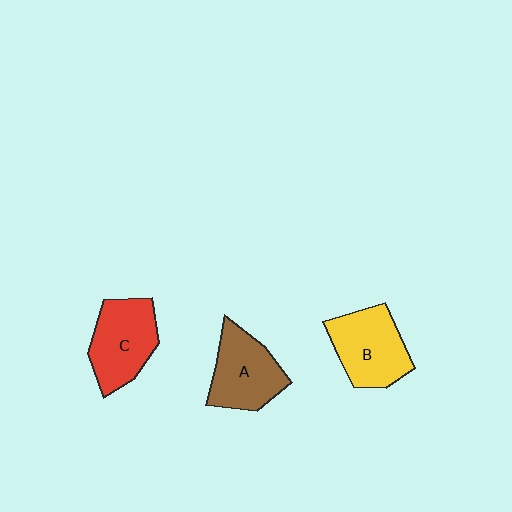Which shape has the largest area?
Shape B (yellow).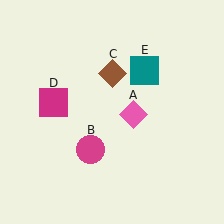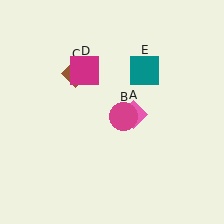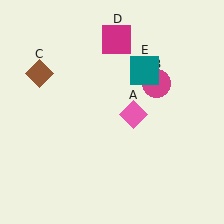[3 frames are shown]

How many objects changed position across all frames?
3 objects changed position: magenta circle (object B), brown diamond (object C), magenta square (object D).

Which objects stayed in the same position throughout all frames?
Pink diamond (object A) and teal square (object E) remained stationary.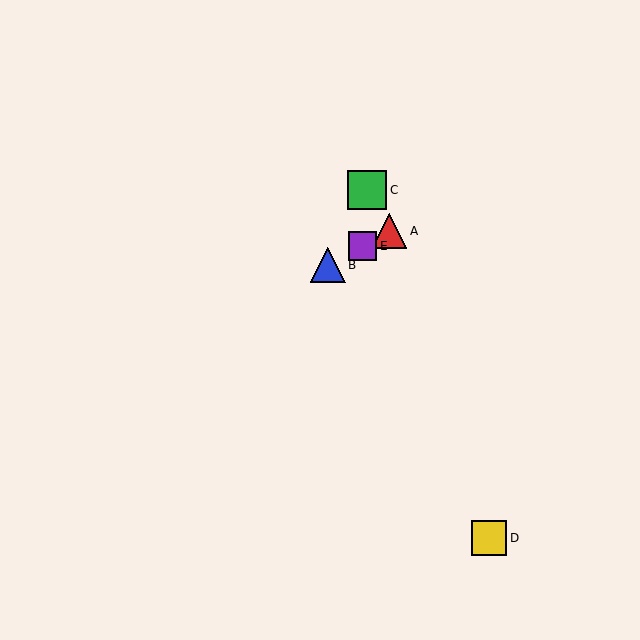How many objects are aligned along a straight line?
3 objects (A, B, E) are aligned along a straight line.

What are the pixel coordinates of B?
Object B is at (328, 265).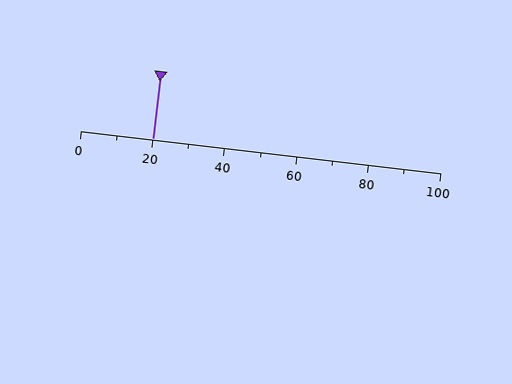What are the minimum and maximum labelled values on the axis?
The axis runs from 0 to 100.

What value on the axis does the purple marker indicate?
The marker indicates approximately 20.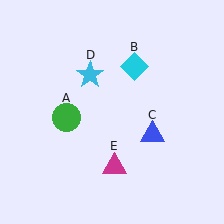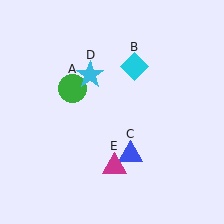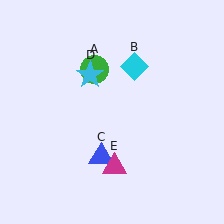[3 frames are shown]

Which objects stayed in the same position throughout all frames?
Cyan diamond (object B) and cyan star (object D) and magenta triangle (object E) remained stationary.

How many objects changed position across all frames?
2 objects changed position: green circle (object A), blue triangle (object C).